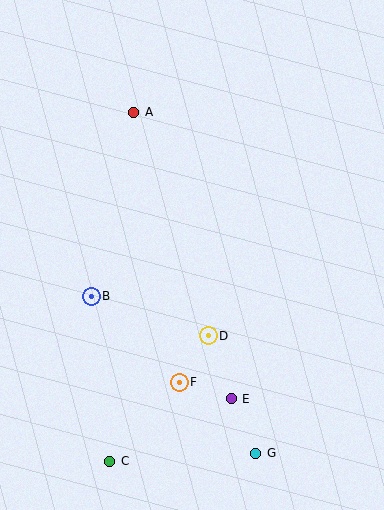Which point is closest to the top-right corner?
Point A is closest to the top-right corner.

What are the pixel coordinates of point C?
Point C is at (110, 461).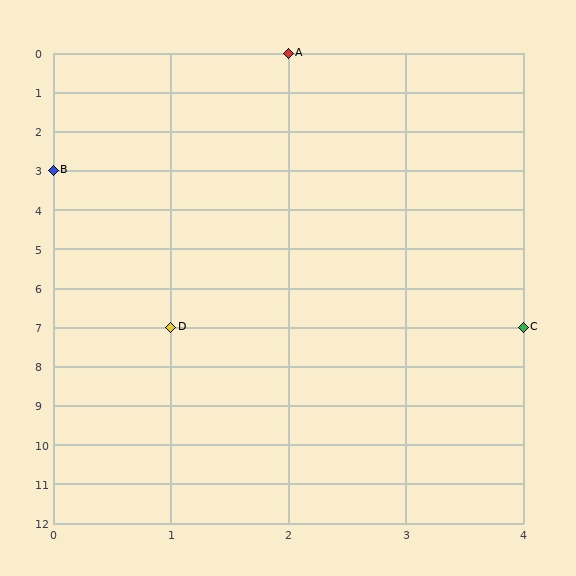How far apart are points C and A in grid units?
Points C and A are 2 columns and 7 rows apart (about 7.3 grid units diagonally).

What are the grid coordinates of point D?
Point D is at grid coordinates (1, 7).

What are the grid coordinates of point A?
Point A is at grid coordinates (2, 0).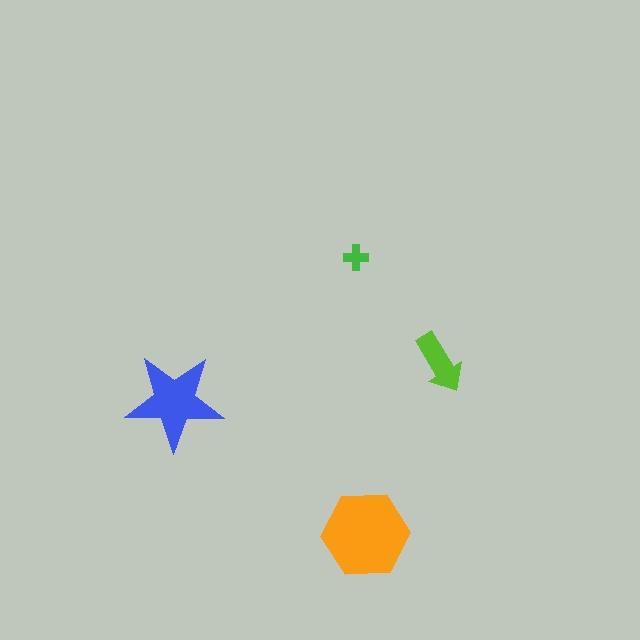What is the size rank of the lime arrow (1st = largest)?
3rd.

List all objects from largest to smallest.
The orange hexagon, the blue star, the lime arrow, the green cross.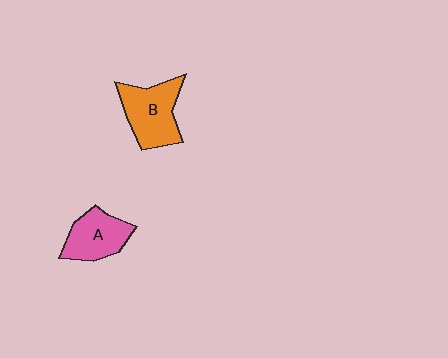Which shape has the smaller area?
Shape A (pink).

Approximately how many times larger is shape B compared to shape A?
Approximately 1.2 times.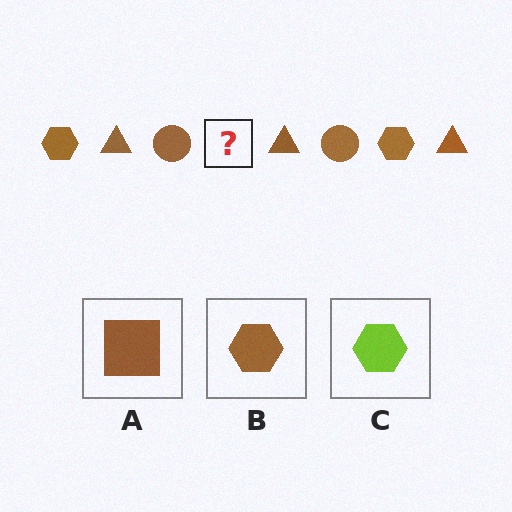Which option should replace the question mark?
Option B.